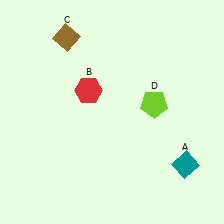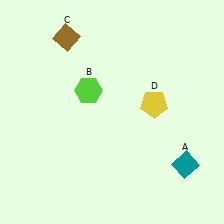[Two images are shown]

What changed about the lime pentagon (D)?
In Image 1, D is lime. In Image 2, it changed to yellow.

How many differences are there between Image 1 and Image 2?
There are 2 differences between the two images.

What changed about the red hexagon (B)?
In Image 1, B is red. In Image 2, it changed to lime.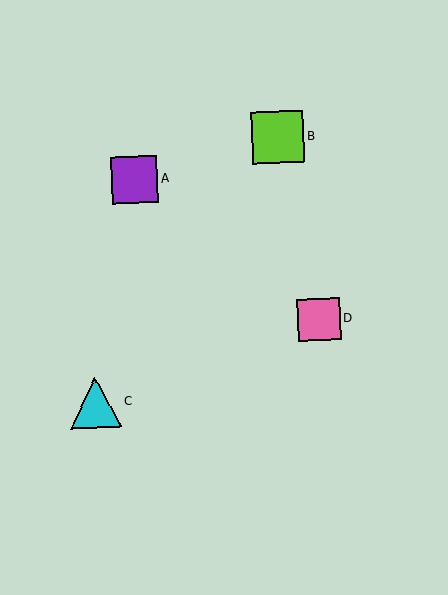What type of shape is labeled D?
Shape D is a pink square.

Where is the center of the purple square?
The center of the purple square is at (134, 179).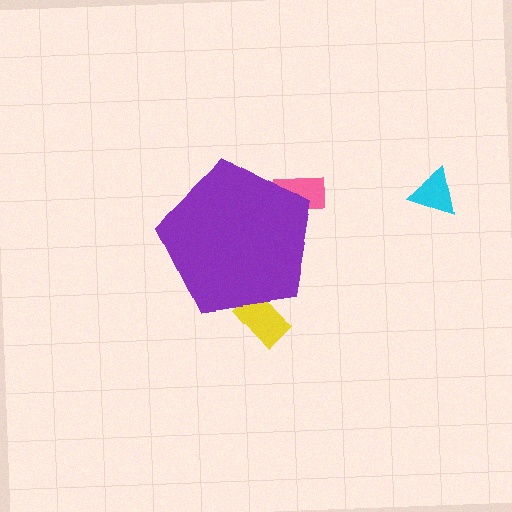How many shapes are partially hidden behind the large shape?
2 shapes are partially hidden.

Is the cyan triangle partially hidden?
No, the cyan triangle is fully visible.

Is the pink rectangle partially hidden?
Yes, the pink rectangle is partially hidden behind the purple pentagon.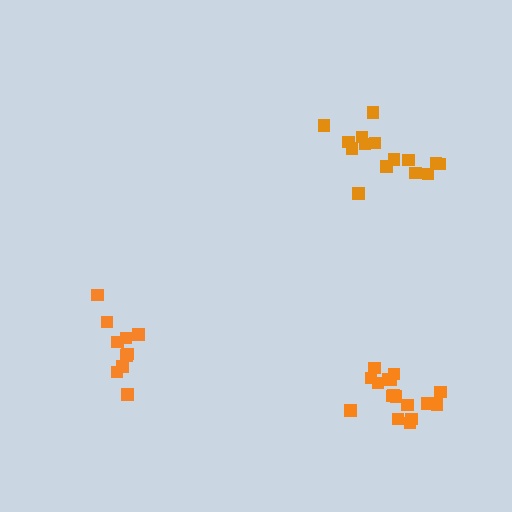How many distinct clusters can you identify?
There are 3 distinct clusters.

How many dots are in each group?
Group 1: 12 dots, Group 2: 17 dots, Group 3: 15 dots (44 total).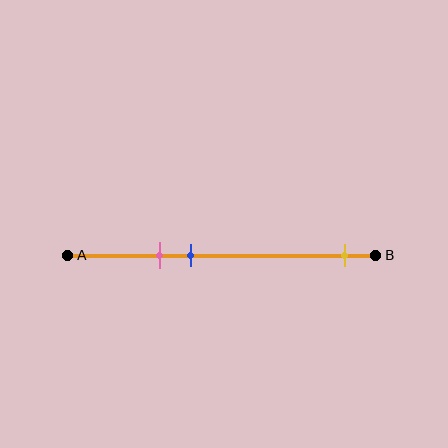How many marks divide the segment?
There are 3 marks dividing the segment.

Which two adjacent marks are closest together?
The pink and blue marks are the closest adjacent pair.